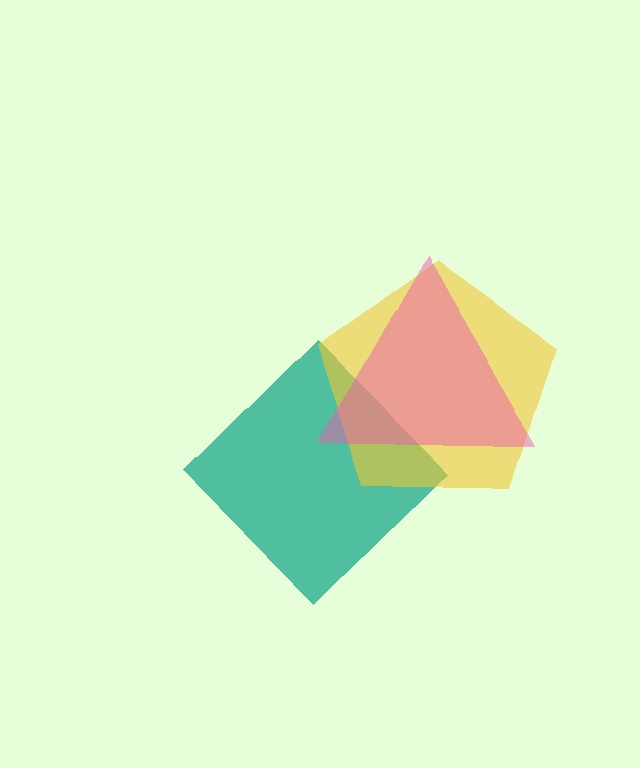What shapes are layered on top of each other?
The layered shapes are: a teal diamond, a yellow pentagon, a pink triangle.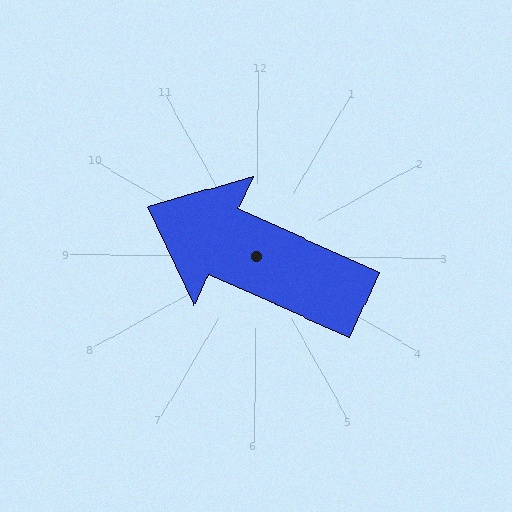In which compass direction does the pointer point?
Northwest.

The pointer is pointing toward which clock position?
Roughly 10 o'clock.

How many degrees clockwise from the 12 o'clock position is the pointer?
Approximately 294 degrees.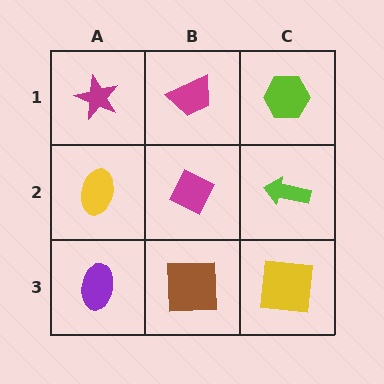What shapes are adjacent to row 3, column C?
A lime arrow (row 2, column C), a brown square (row 3, column B).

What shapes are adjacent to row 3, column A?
A yellow ellipse (row 2, column A), a brown square (row 3, column B).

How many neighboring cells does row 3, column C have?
2.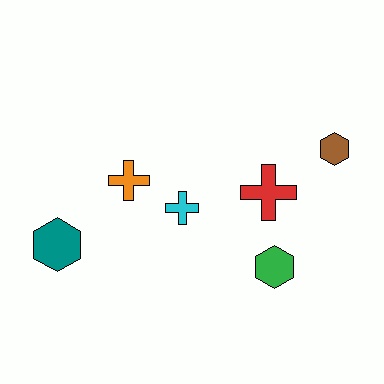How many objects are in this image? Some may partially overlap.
There are 6 objects.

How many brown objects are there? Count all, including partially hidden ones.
There is 1 brown object.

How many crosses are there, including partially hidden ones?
There are 3 crosses.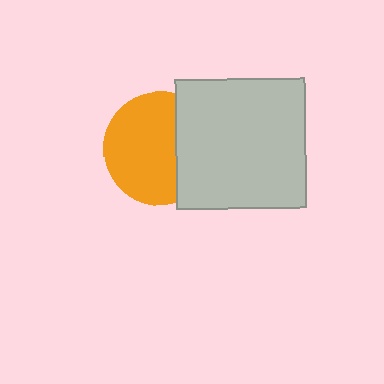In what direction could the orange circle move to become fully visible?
The orange circle could move left. That would shift it out from behind the light gray square entirely.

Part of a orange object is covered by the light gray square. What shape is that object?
It is a circle.